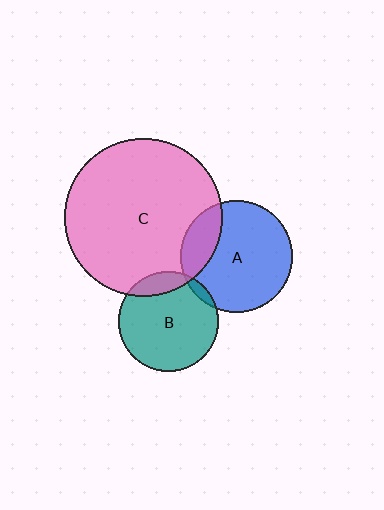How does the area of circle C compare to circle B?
Approximately 2.5 times.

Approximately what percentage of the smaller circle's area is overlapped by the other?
Approximately 15%.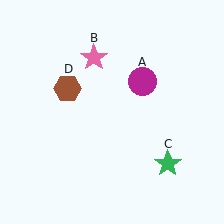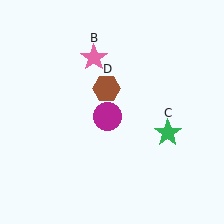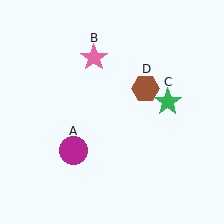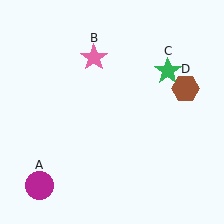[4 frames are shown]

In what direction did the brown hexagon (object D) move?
The brown hexagon (object D) moved right.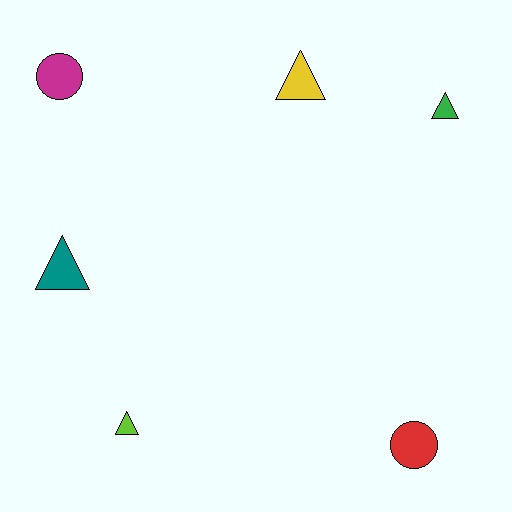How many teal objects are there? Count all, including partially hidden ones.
There is 1 teal object.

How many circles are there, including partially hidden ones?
There are 2 circles.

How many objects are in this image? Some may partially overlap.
There are 6 objects.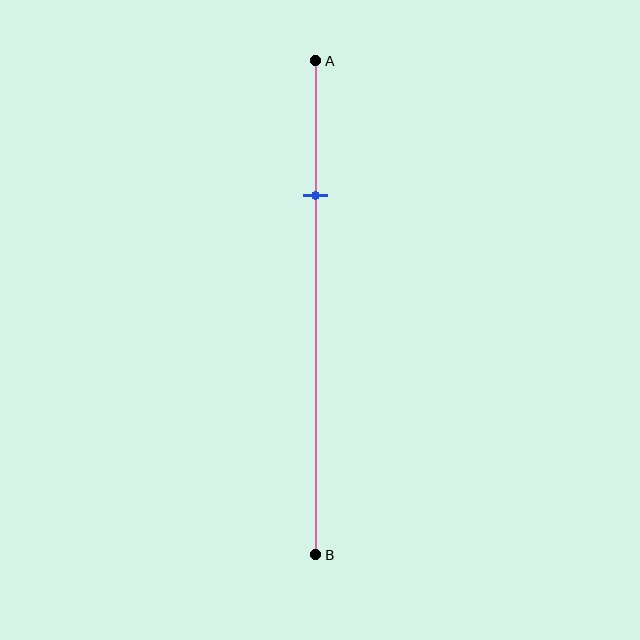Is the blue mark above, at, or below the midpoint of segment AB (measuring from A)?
The blue mark is above the midpoint of segment AB.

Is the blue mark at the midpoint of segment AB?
No, the mark is at about 25% from A, not at the 50% midpoint.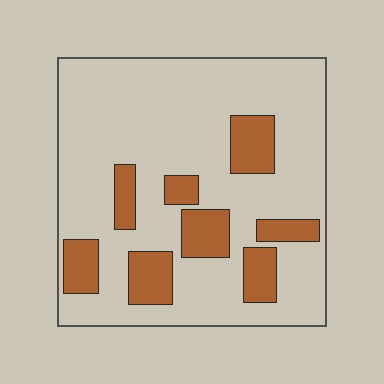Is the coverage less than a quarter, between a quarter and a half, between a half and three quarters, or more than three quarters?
Less than a quarter.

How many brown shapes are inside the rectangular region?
8.